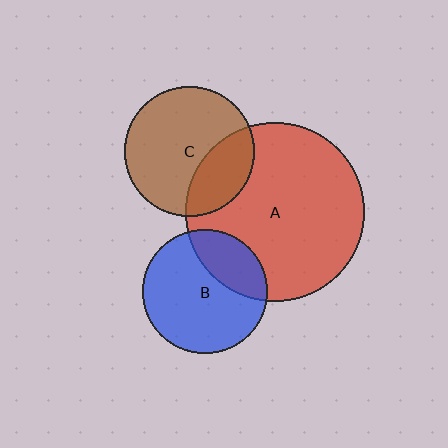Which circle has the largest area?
Circle A (red).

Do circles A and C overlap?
Yes.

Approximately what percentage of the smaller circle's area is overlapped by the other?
Approximately 30%.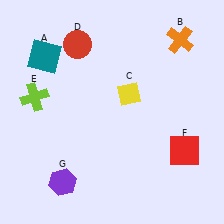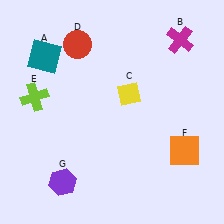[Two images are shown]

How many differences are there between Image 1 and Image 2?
There are 2 differences between the two images.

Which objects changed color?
B changed from orange to magenta. F changed from red to orange.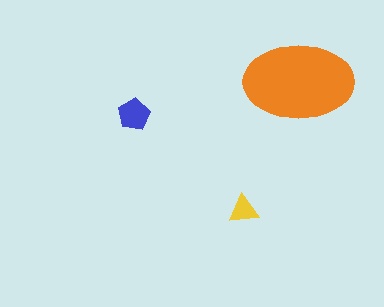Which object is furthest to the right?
The orange ellipse is rightmost.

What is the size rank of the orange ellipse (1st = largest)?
1st.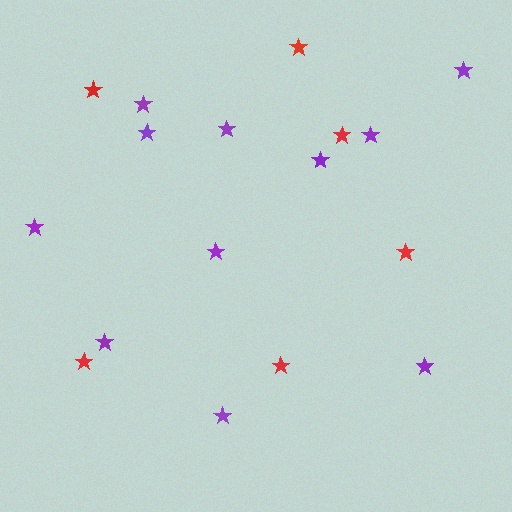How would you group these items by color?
There are 2 groups: one group of purple stars (11) and one group of red stars (6).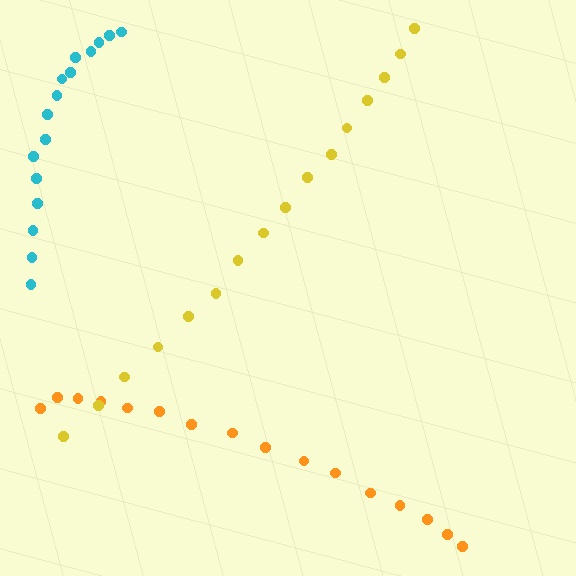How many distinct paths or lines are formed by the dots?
There are 3 distinct paths.